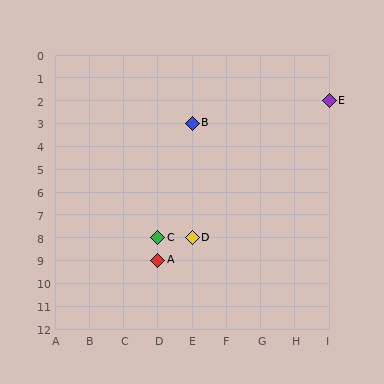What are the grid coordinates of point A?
Point A is at grid coordinates (D, 9).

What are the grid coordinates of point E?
Point E is at grid coordinates (I, 2).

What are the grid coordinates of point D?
Point D is at grid coordinates (E, 8).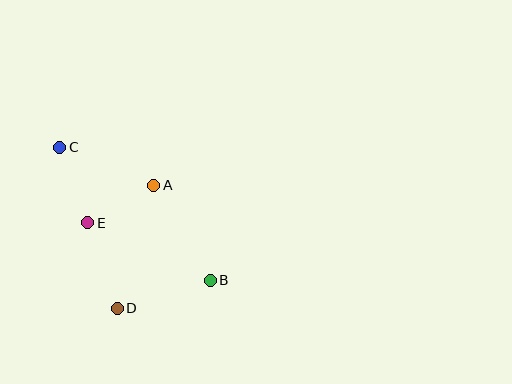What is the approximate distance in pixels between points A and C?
The distance between A and C is approximately 101 pixels.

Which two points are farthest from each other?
Points B and C are farthest from each other.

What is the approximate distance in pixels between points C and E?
The distance between C and E is approximately 81 pixels.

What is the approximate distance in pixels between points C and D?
The distance between C and D is approximately 171 pixels.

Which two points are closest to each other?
Points A and E are closest to each other.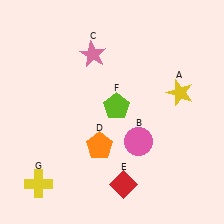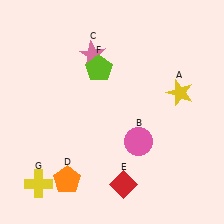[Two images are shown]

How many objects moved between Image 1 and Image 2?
2 objects moved between the two images.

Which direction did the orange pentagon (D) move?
The orange pentagon (D) moved down.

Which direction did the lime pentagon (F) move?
The lime pentagon (F) moved up.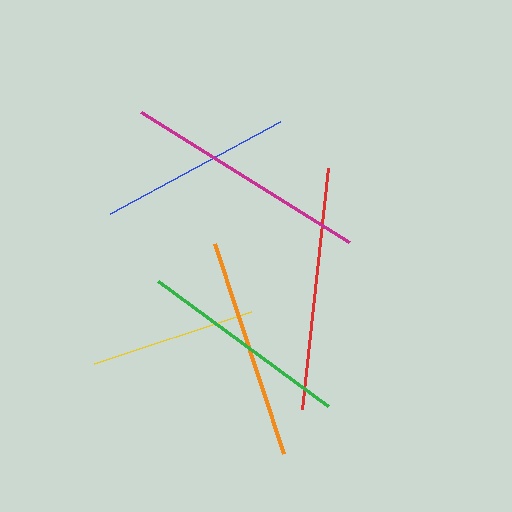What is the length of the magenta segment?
The magenta segment is approximately 246 pixels long.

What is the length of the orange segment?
The orange segment is approximately 221 pixels long.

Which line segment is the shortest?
The yellow line is the shortest at approximately 165 pixels.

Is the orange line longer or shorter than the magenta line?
The magenta line is longer than the orange line.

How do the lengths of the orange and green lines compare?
The orange and green lines are approximately the same length.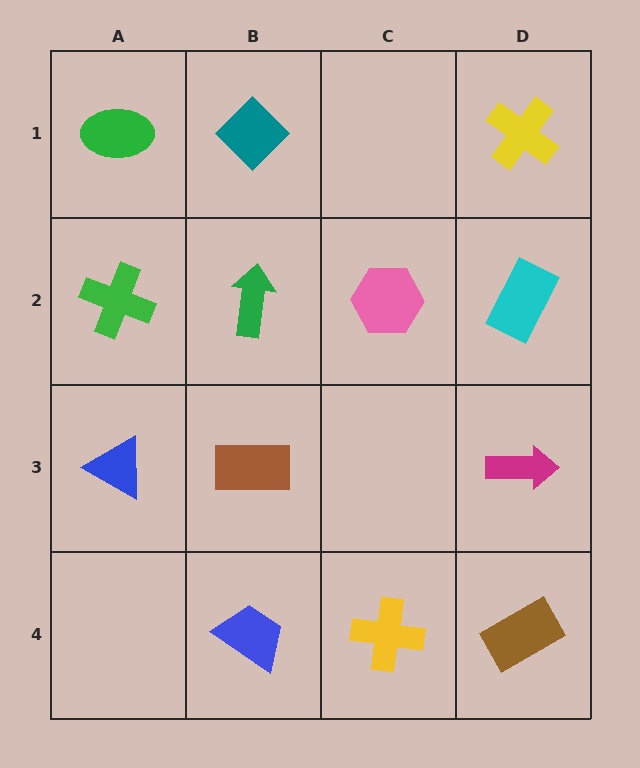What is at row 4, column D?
A brown rectangle.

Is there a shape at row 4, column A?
No, that cell is empty.